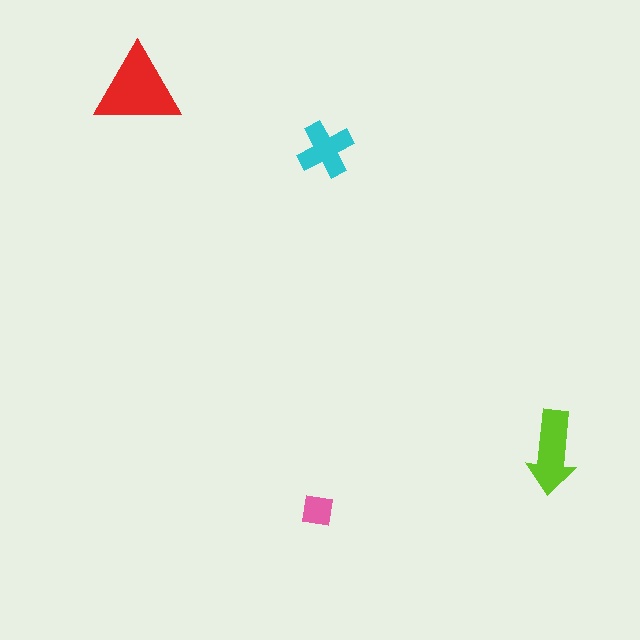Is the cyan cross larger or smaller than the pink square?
Larger.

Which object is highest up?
The red triangle is topmost.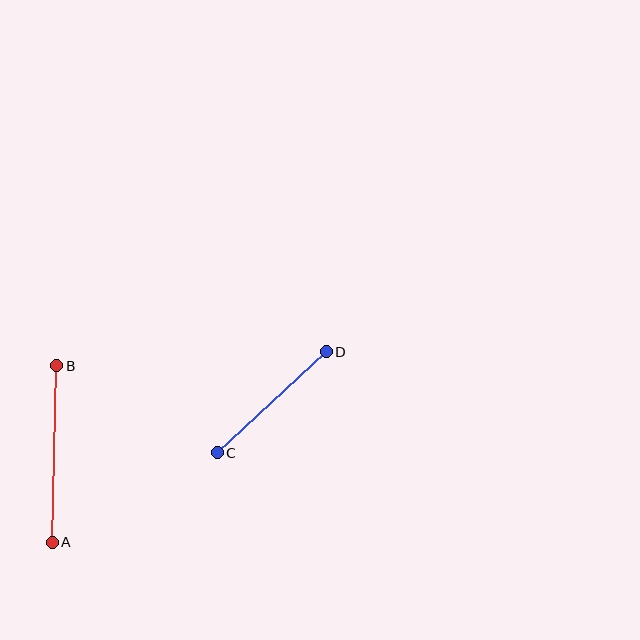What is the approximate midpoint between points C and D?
The midpoint is at approximately (272, 402) pixels.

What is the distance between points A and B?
The distance is approximately 177 pixels.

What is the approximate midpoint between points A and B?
The midpoint is at approximately (55, 454) pixels.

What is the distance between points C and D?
The distance is approximately 148 pixels.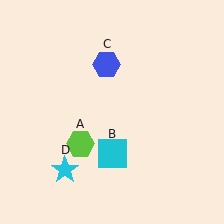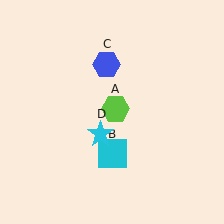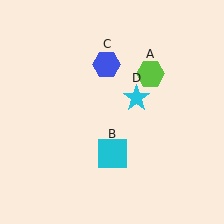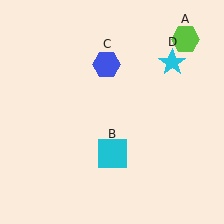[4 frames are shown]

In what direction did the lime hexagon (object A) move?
The lime hexagon (object A) moved up and to the right.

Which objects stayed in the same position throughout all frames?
Cyan square (object B) and blue hexagon (object C) remained stationary.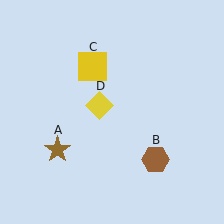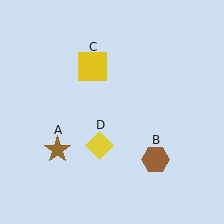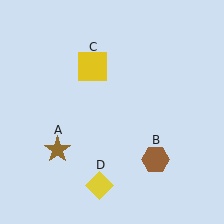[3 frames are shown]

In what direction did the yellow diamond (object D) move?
The yellow diamond (object D) moved down.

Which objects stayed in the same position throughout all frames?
Brown star (object A) and brown hexagon (object B) and yellow square (object C) remained stationary.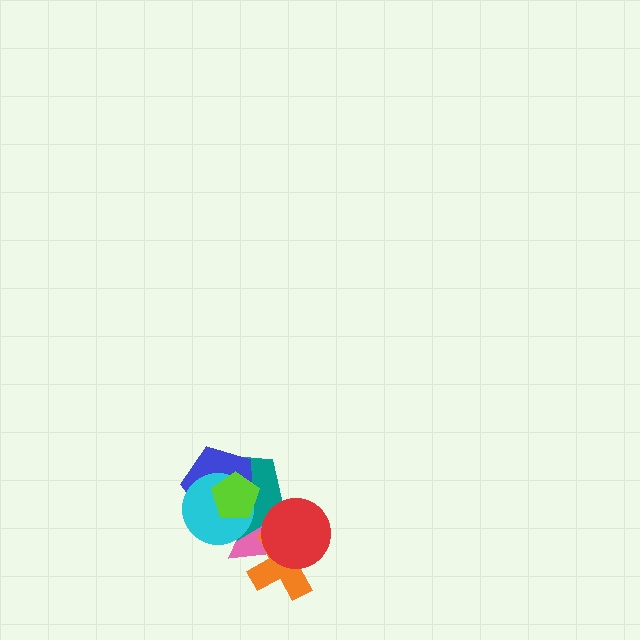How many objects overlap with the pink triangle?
6 objects overlap with the pink triangle.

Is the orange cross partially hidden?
Yes, it is partially covered by another shape.